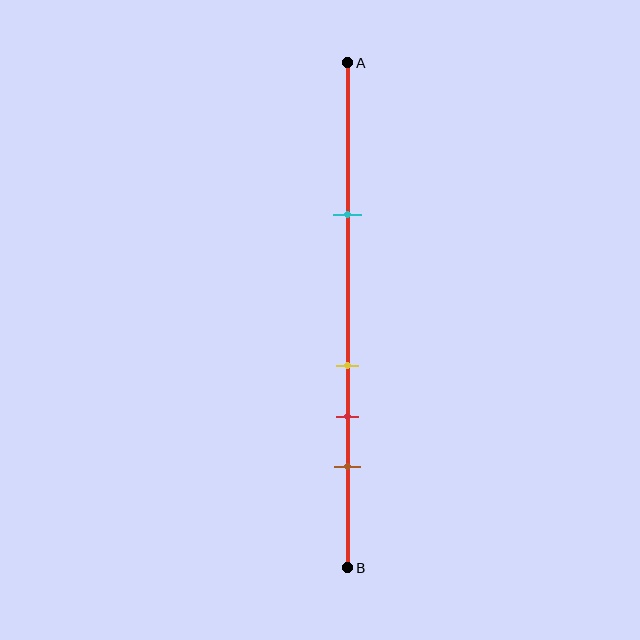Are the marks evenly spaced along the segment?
No, the marks are not evenly spaced.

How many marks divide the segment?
There are 4 marks dividing the segment.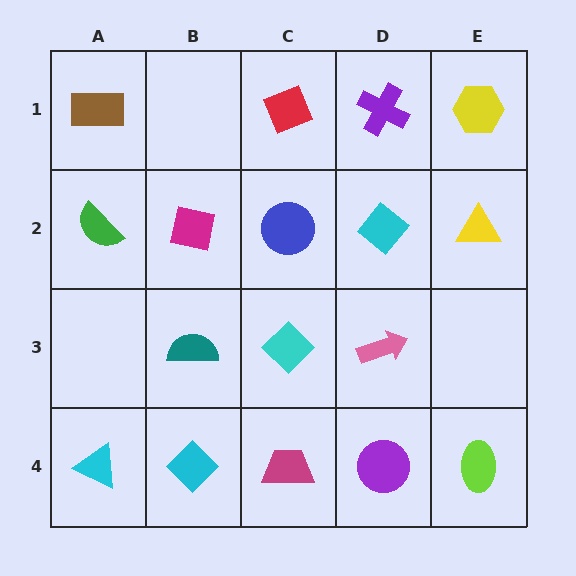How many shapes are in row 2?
5 shapes.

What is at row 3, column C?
A cyan diamond.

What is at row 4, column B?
A cyan diamond.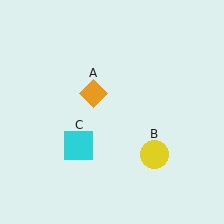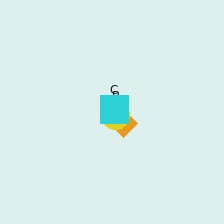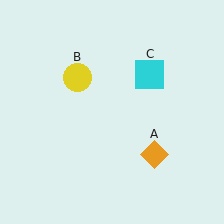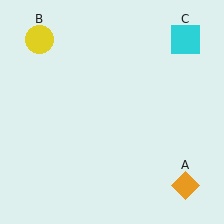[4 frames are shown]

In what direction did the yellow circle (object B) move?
The yellow circle (object B) moved up and to the left.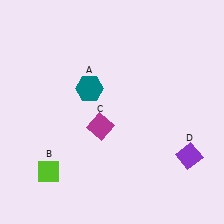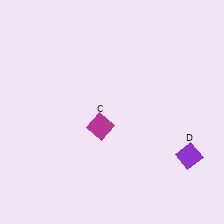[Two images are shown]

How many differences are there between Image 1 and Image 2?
There are 2 differences between the two images.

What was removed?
The lime diamond (B), the teal hexagon (A) were removed in Image 2.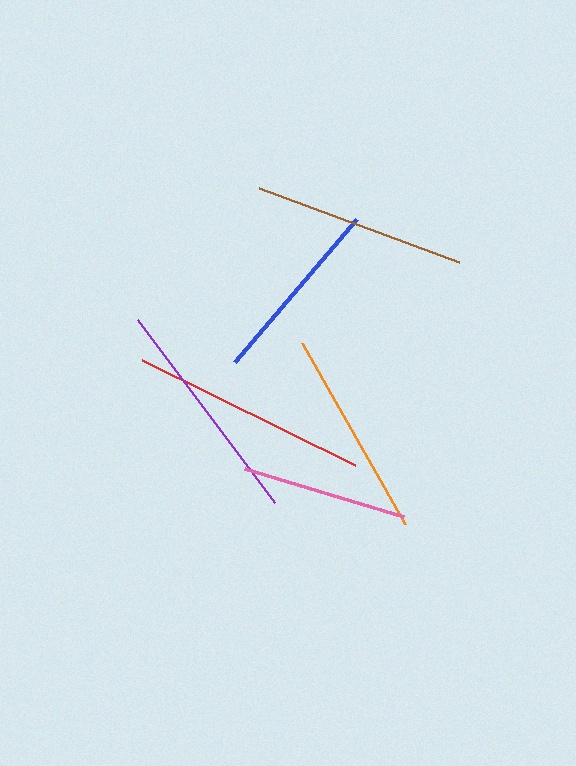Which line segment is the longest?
The red line is the longest at approximately 238 pixels.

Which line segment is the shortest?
The pink line is the shortest at approximately 166 pixels.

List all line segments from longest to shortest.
From longest to shortest: red, purple, brown, orange, blue, pink.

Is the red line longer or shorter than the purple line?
The red line is longer than the purple line.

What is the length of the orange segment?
The orange segment is approximately 208 pixels long.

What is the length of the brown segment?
The brown segment is approximately 213 pixels long.